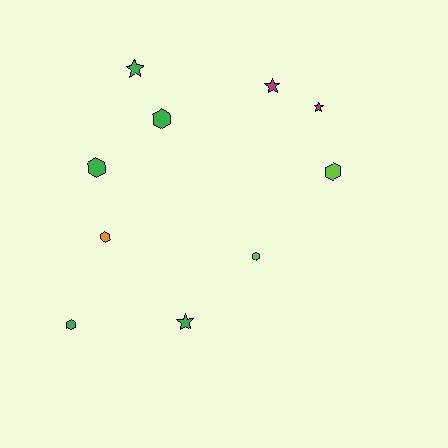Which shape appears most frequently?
Hexagon, with 6 objects.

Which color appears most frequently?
Green, with 5 objects.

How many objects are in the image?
There are 10 objects.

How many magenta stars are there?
There are 2 magenta stars.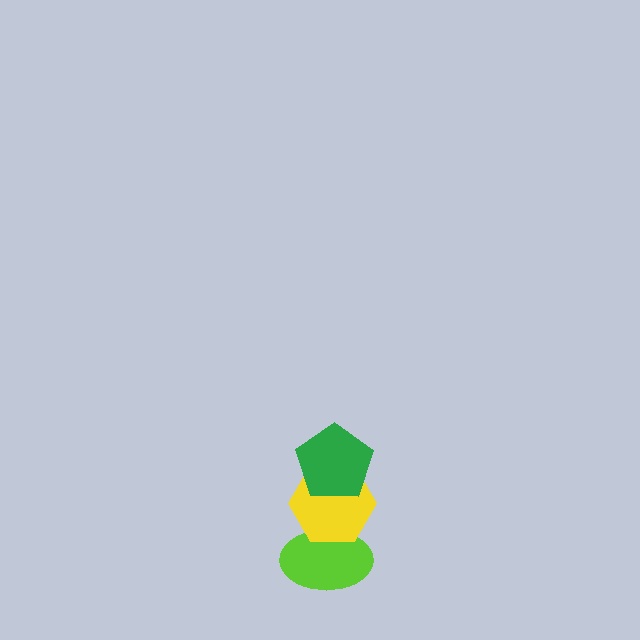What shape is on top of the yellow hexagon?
The green pentagon is on top of the yellow hexagon.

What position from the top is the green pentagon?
The green pentagon is 1st from the top.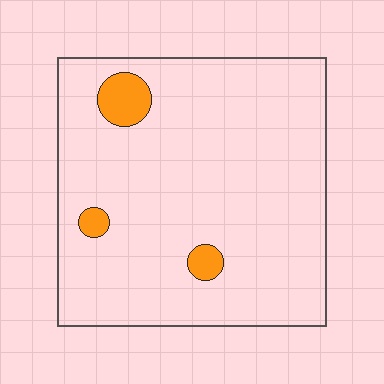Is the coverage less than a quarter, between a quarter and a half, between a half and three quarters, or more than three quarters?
Less than a quarter.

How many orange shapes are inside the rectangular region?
3.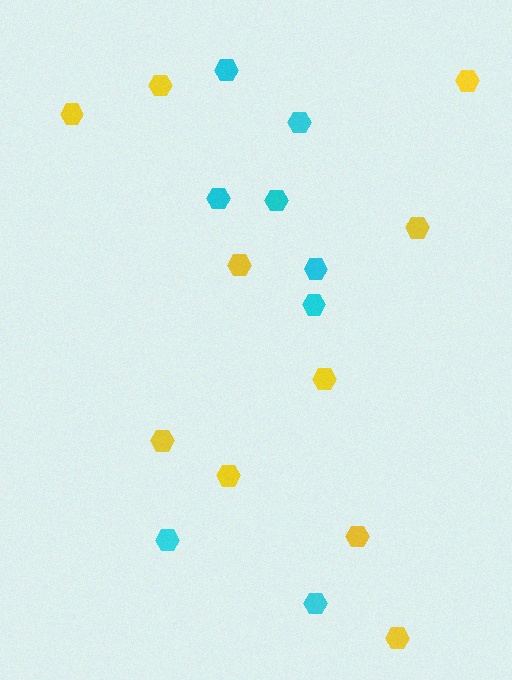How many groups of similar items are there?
There are 2 groups: one group of yellow hexagons (10) and one group of cyan hexagons (8).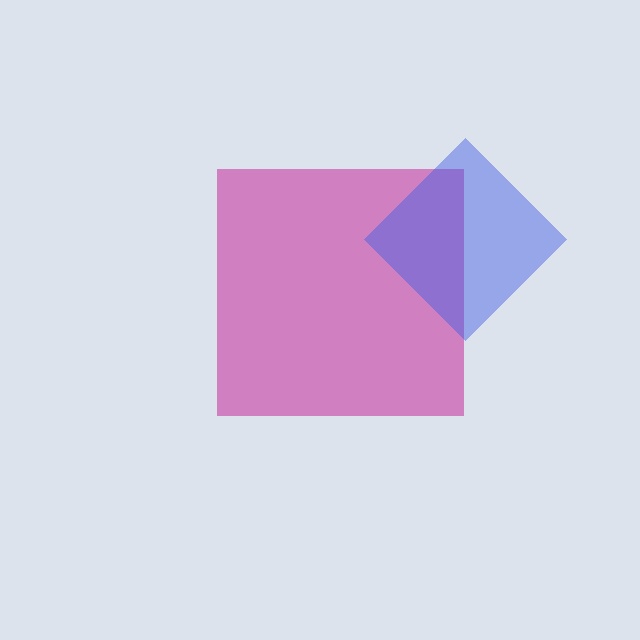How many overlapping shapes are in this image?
There are 2 overlapping shapes in the image.